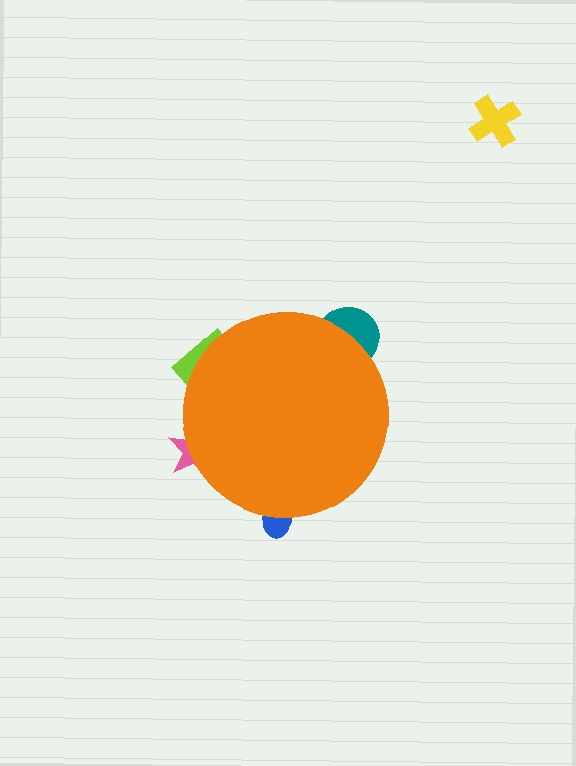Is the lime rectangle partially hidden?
Yes, the lime rectangle is partially hidden behind the orange circle.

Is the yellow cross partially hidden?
No, the yellow cross is fully visible.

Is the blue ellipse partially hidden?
Yes, the blue ellipse is partially hidden behind the orange circle.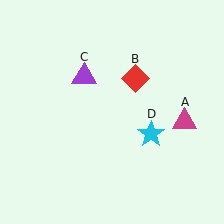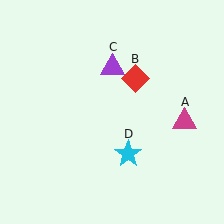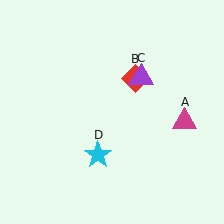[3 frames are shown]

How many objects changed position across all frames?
2 objects changed position: purple triangle (object C), cyan star (object D).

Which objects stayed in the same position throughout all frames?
Magenta triangle (object A) and red diamond (object B) remained stationary.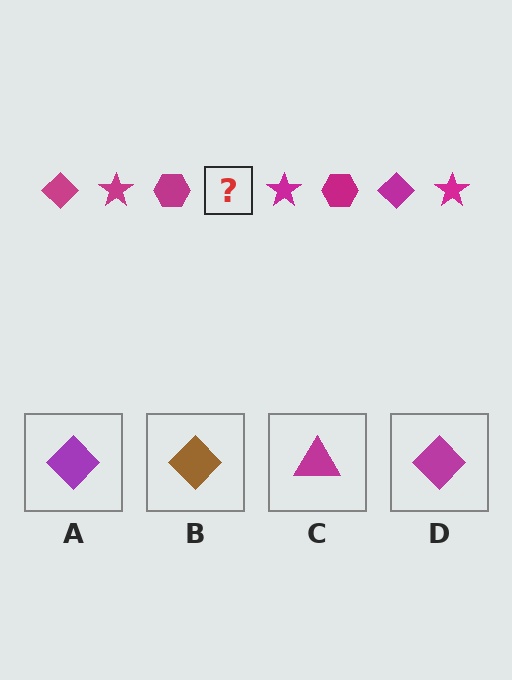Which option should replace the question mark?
Option D.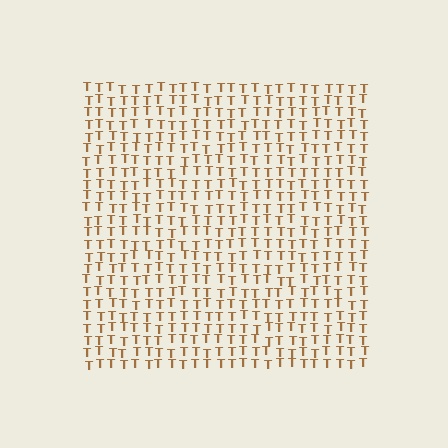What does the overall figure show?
The overall figure shows a square.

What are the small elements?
The small elements are letter T's.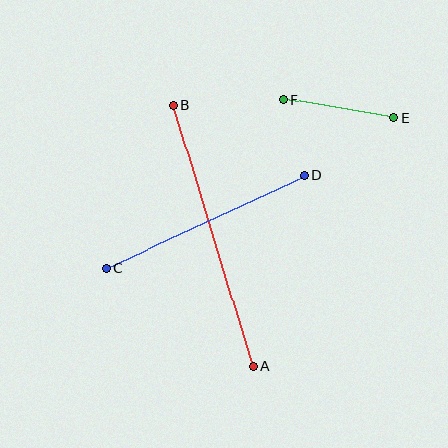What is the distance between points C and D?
The distance is approximately 218 pixels.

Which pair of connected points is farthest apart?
Points A and B are farthest apart.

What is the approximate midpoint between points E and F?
The midpoint is at approximately (339, 108) pixels.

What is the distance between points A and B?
The distance is approximately 272 pixels.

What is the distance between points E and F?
The distance is approximately 112 pixels.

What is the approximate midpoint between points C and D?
The midpoint is at approximately (205, 222) pixels.